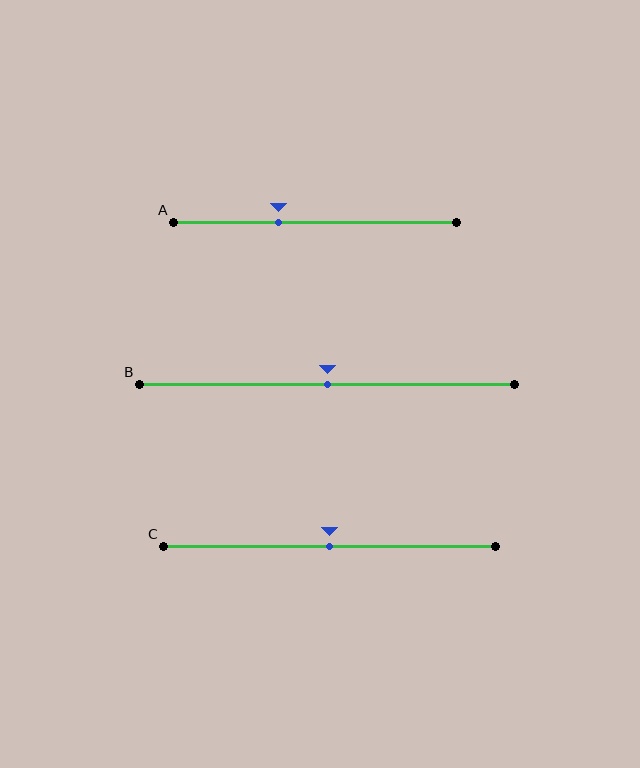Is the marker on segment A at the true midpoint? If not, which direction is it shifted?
No, the marker on segment A is shifted to the left by about 13% of the segment length.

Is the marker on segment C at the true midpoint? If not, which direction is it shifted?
Yes, the marker on segment C is at the true midpoint.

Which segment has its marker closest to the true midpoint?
Segment B has its marker closest to the true midpoint.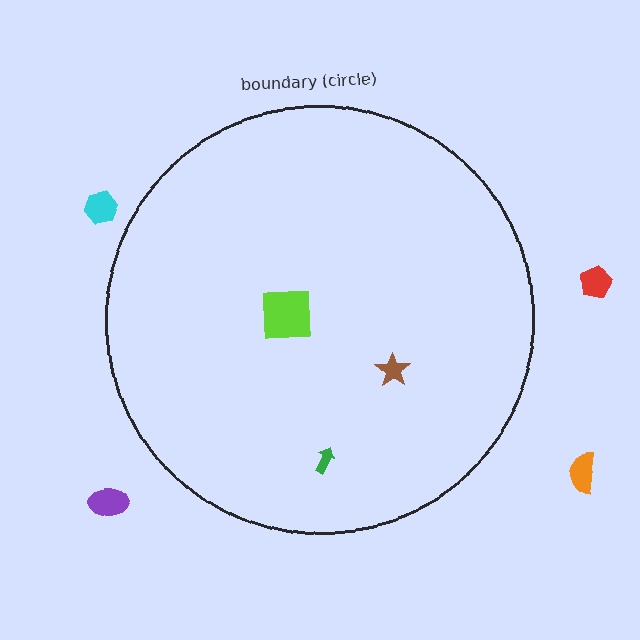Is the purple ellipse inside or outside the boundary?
Outside.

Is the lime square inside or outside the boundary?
Inside.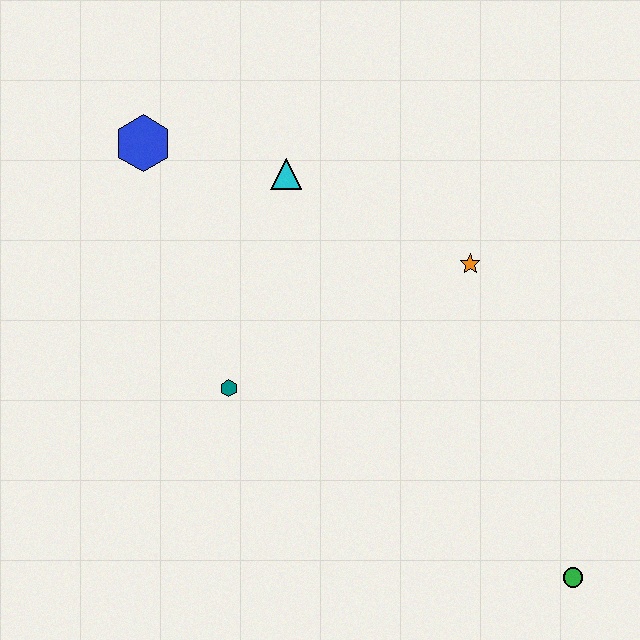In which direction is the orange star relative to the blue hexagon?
The orange star is to the right of the blue hexagon.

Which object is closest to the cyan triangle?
The blue hexagon is closest to the cyan triangle.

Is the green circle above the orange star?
No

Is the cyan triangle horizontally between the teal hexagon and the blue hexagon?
No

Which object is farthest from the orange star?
The blue hexagon is farthest from the orange star.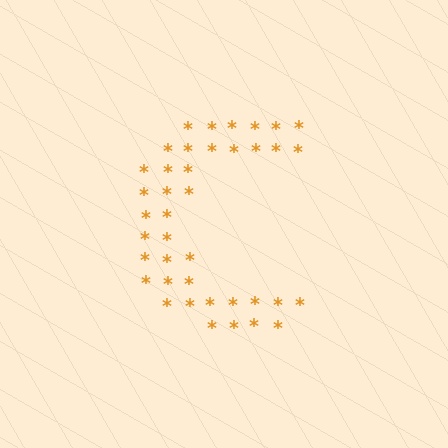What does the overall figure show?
The overall figure shows the letter C.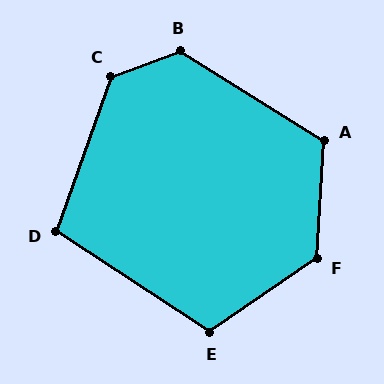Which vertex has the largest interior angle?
C, at approximately 129 degrees.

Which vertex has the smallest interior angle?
D, at approximately 104 degrees.